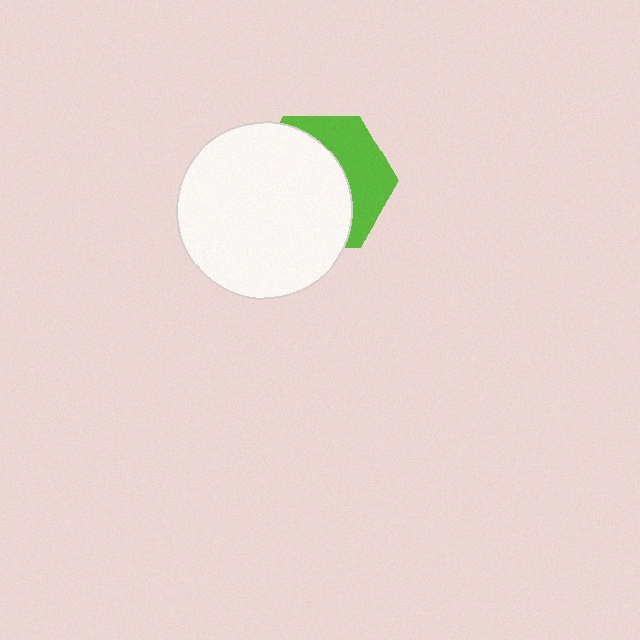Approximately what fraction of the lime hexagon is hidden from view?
Roughly 62% of the lime hexagon is hidden behind the white circle.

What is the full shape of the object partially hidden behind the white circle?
The partially hidden object is a lime hexagon.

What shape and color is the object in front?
The object in front is a white circle.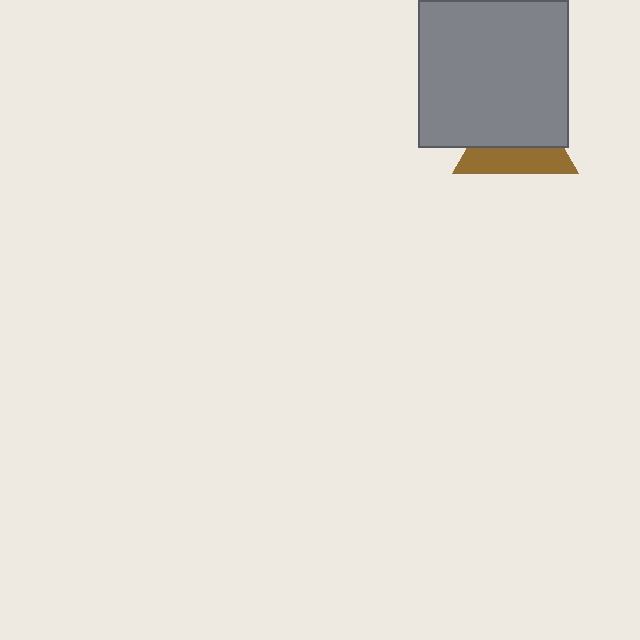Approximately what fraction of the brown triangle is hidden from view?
Roughly 58% of the brown triangle is hidden behind the gray rectangle.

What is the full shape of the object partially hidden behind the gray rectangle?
The partially hidden object is a brown triangle.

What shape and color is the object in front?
The object in front is a gray rectangle.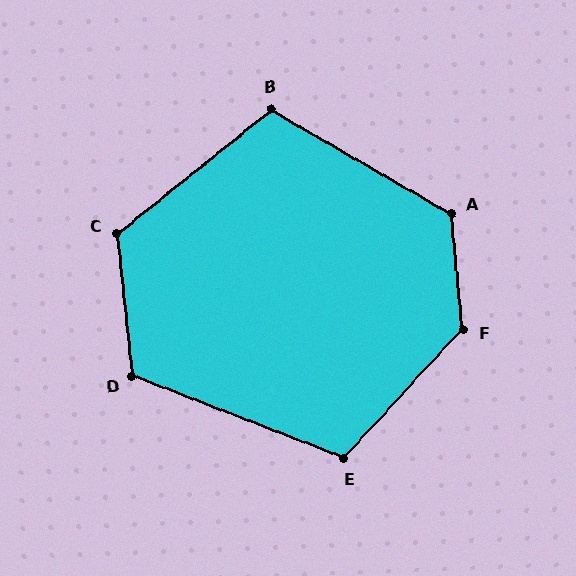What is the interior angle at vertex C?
Approximately 123 degrees (obtuse).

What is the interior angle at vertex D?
Approximately 117 degrees (obtuse).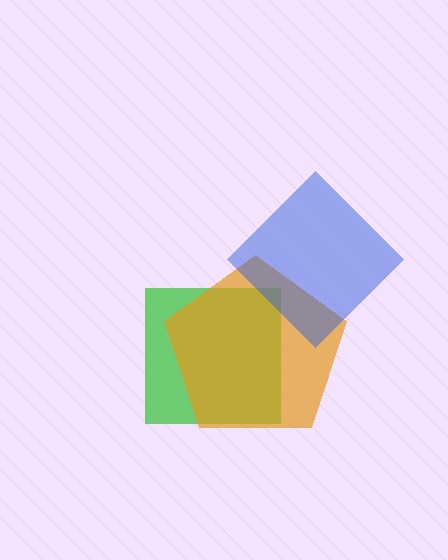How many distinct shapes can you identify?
There are 3 distinct shapes: a green square, an orange pentagon, a blue diamond.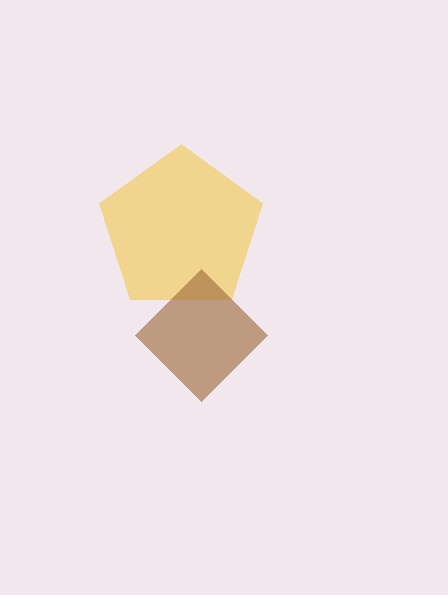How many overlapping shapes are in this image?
There are 2 overlapping shapes in the image.